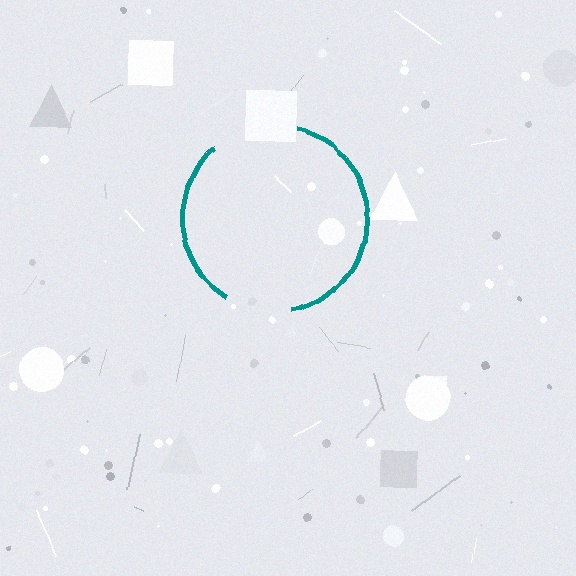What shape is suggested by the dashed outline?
The dashed outline suggests a circle.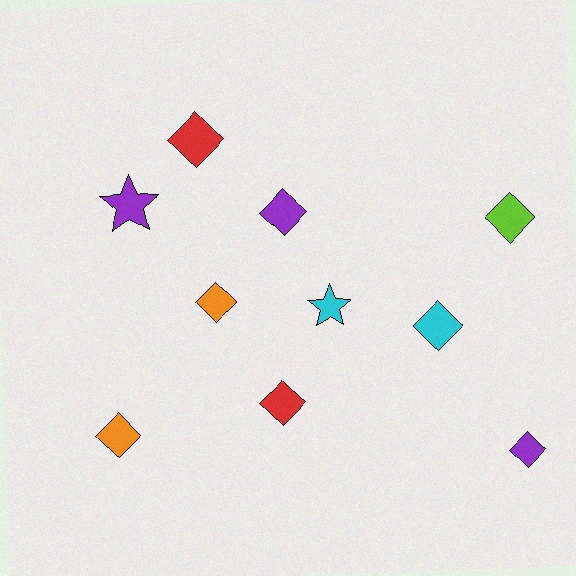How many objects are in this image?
There are 10 objects.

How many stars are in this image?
There are 2 stars.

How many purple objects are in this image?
There are 3 purple objects.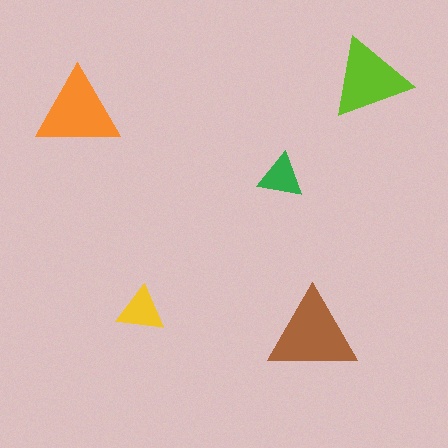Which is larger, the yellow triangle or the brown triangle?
The brown one.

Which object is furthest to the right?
The lime triangle is rightmost.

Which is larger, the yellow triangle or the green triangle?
The yellow one.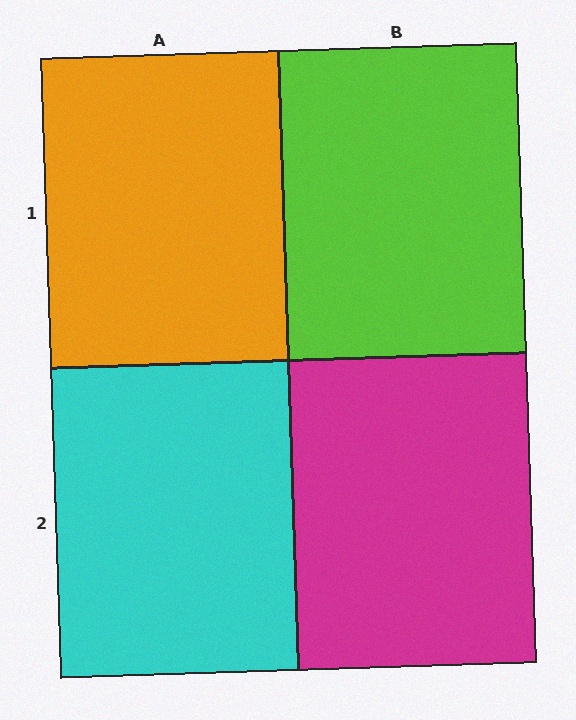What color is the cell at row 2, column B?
Magenta.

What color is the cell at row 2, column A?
Cyan.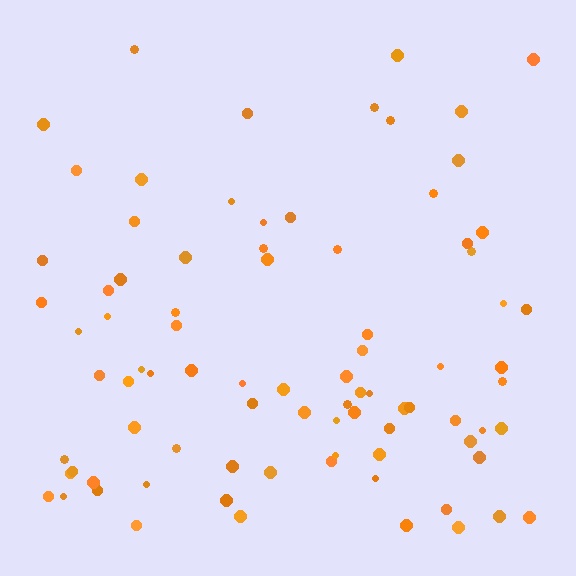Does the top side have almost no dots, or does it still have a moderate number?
Still a moderate number, just noticeably fewer than the bottom.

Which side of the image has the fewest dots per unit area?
The top.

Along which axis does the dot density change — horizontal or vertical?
Vertical.